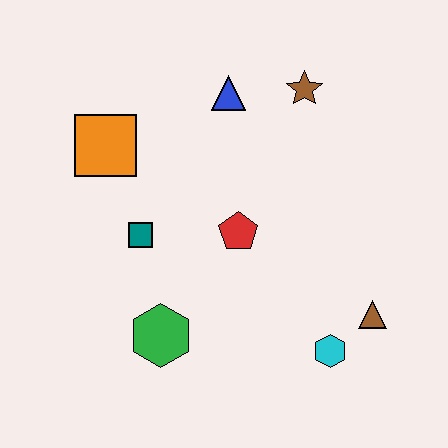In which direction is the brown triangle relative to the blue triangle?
The brown triangle is below the blue triangle.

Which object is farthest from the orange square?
The brown triangle is farthest from the orange square.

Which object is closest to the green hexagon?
The teal square is closest to the green hexagon.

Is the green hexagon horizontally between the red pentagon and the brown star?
No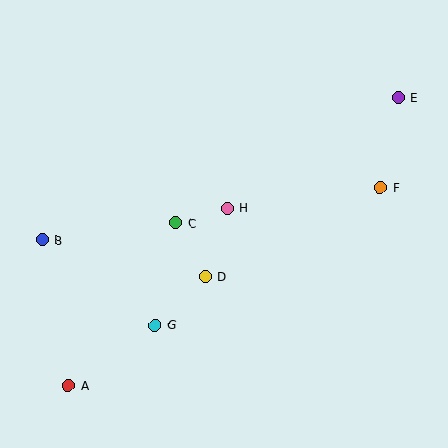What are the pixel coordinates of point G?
Point G is at (155, 325).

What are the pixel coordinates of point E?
Point E is at (398, 98).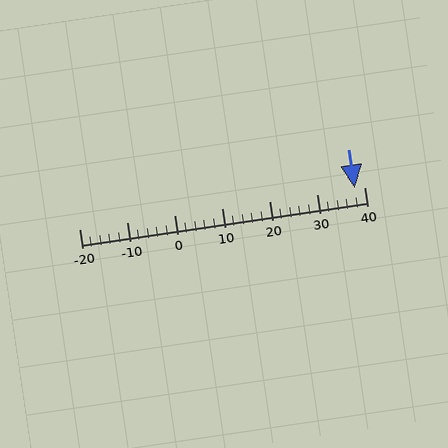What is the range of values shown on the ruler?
The ruler shows values from -20 to 40.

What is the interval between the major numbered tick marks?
The major tick marks are spaced 10 units apart.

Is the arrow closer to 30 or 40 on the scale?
The arrow is closer to 40.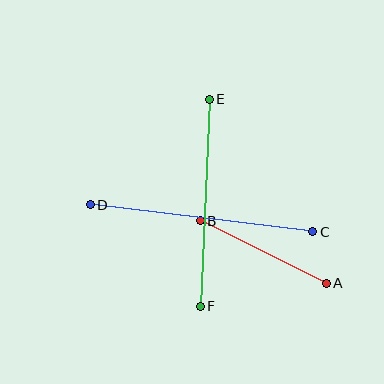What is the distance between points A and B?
The distance is approximately 140 pixels.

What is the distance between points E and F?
The distance is approximately 207 pixels.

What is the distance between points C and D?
The distance is approximately 224 pixels.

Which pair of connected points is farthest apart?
Points C and D are farthest apart.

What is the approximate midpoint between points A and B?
The midpoint is at approximately (263, 252) pixels.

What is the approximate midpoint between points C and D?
The midpoint is at approximately (202, 218) pixels.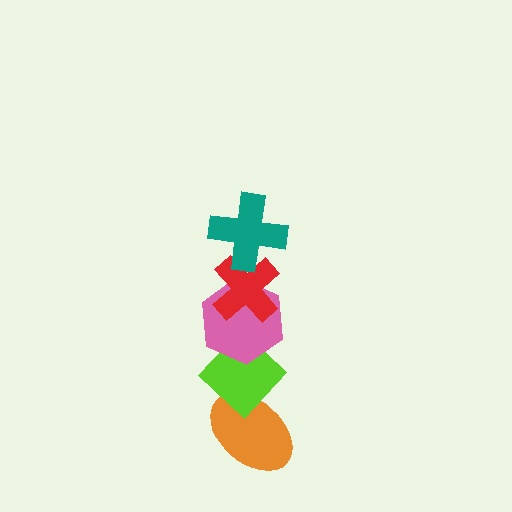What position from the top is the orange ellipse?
The orange ellipse is 5th from the top.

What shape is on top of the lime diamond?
The pink hexagon is on top of the lime diamond.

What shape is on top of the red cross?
The teal cross is on top of the red cross.